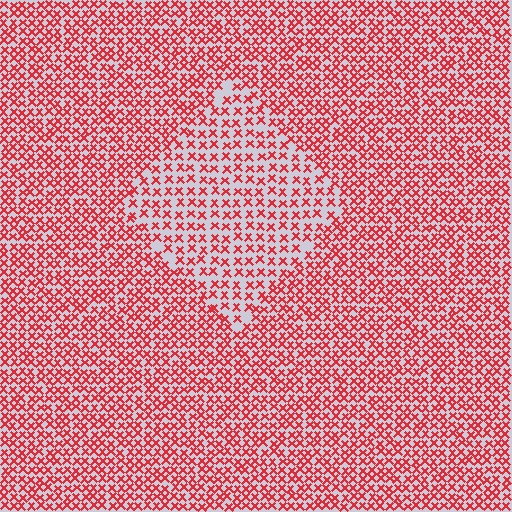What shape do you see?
I see a diamond.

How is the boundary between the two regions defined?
The boundary is defined by a change in element density (approximately 1.7x ratio). All elements are the same color, size, and shape.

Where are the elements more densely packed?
The elements are more densely packed outside the diamond boundary.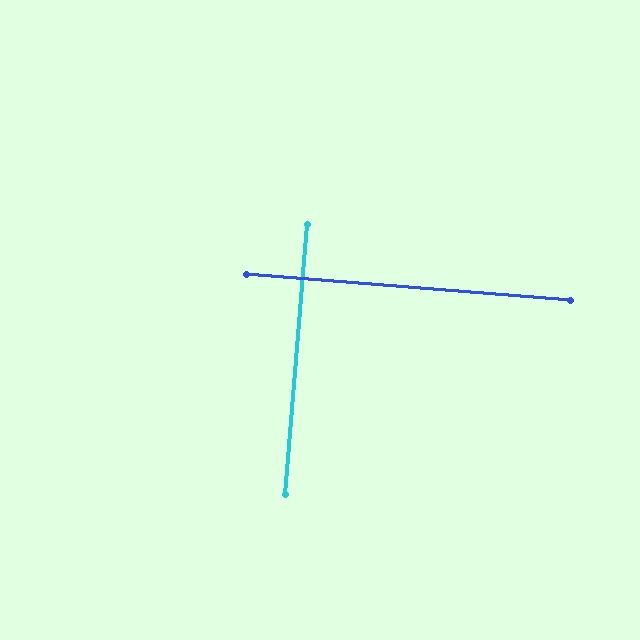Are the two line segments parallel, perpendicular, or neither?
Perpendicular — they meet at approximately 90°.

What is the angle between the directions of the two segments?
Approximately 90 degrees.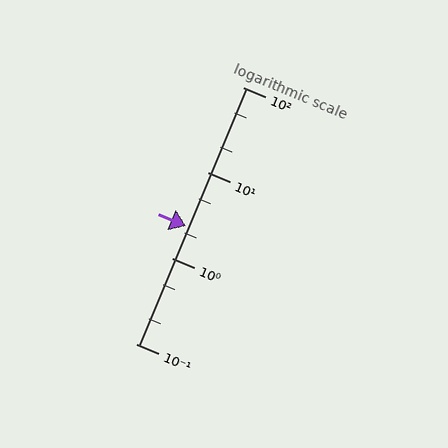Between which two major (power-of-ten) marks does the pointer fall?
The pointer is between 1 and 10.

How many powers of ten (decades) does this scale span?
The scale spans 3 decades, from 0.1 to 100.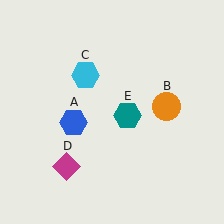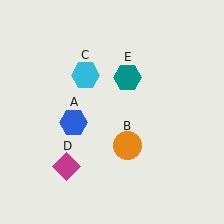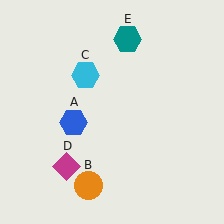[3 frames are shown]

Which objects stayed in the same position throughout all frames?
Blue hexagon (object A) and cyan hexagon (object C) and magenta diamond (object D) remained stationary.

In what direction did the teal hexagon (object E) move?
The teal hexagon (object E) moved up.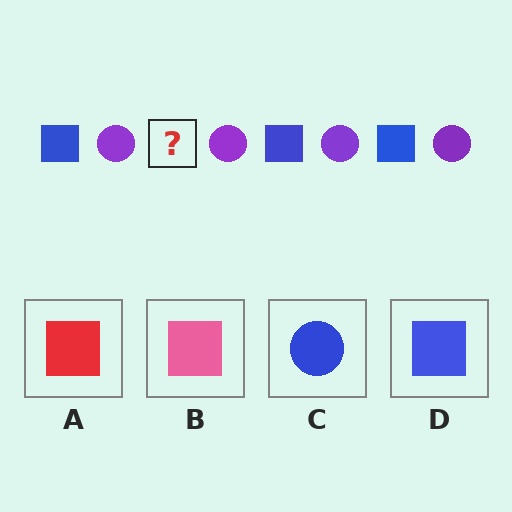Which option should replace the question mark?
Option D.